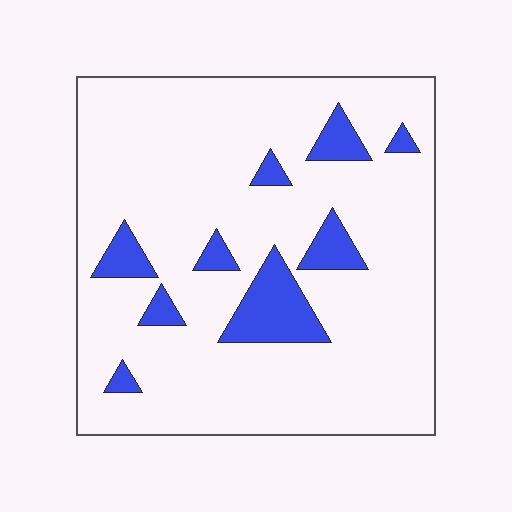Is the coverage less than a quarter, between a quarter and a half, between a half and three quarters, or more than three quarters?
Less than a quarter.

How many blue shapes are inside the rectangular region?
9.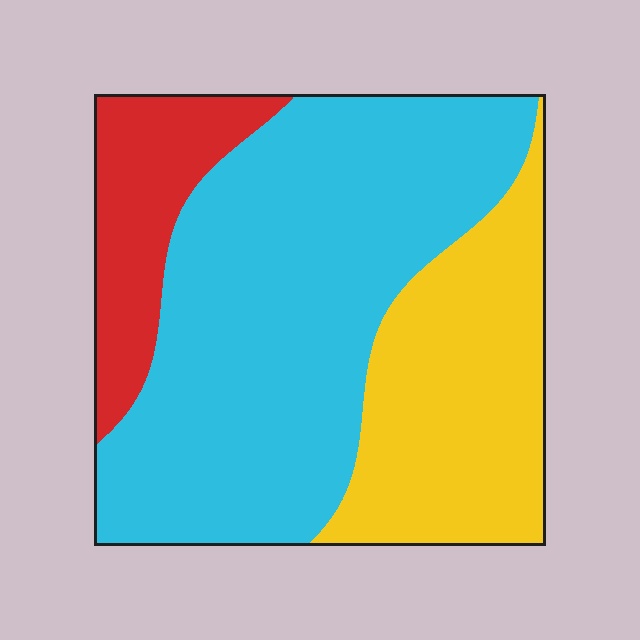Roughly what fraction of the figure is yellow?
Yellow takes up between a quarter and a half of the figure.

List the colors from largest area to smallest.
From largest to smallest: cyan, yellow, red.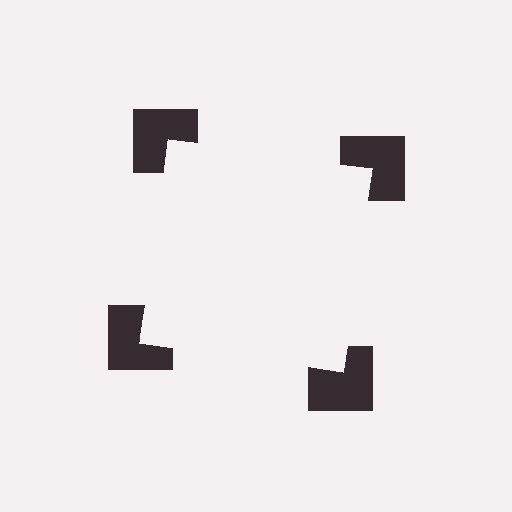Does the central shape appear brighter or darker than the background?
It typically appears slightly brighter than the background, even though no actual brightness change is drawn.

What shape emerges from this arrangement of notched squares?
An illusory square — its edges are inferred from the aligned wedge cuts in the notched squares, not physically drawn.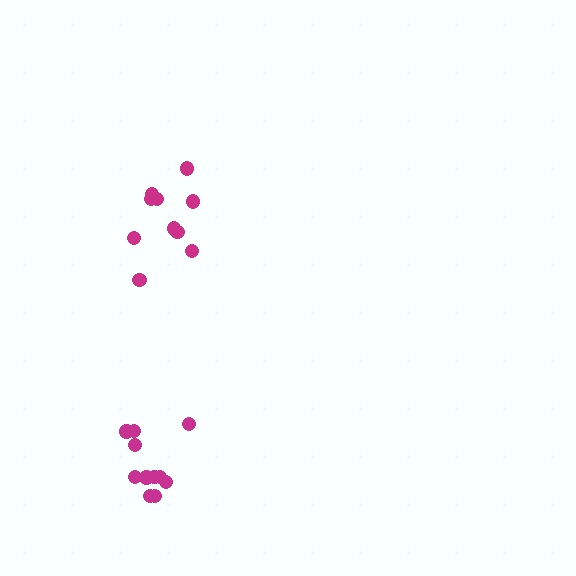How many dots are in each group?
Group 1: 10 dots, Group 2: 11 dots (21 total).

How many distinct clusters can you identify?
There are 2 distinct clusters.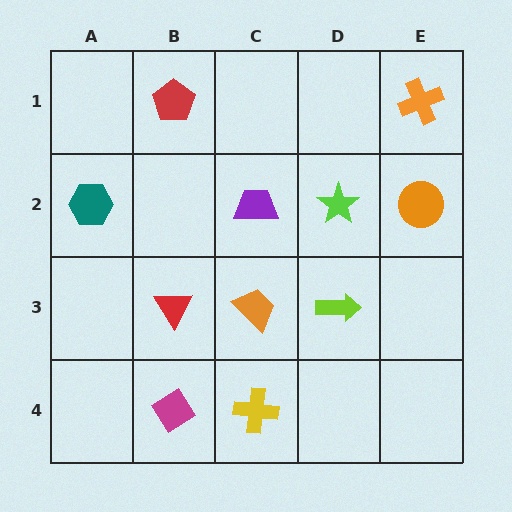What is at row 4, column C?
A yellow cross.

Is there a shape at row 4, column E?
No, that cell is empty.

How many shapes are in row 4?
2 shapes.